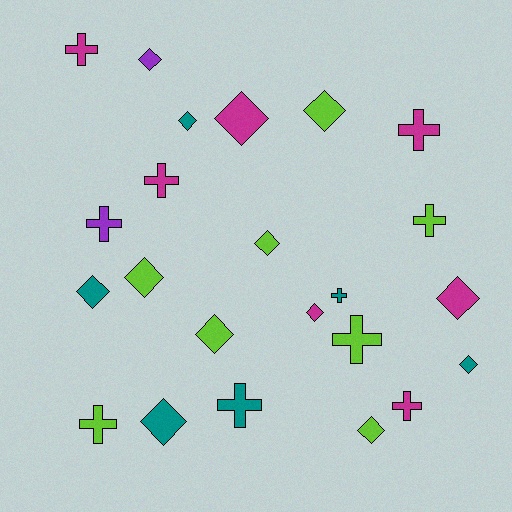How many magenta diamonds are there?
There are 3 magenta diamonds.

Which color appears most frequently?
Lime, with 8 objects.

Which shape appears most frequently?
Diamond, with 13 objects.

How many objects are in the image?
There are 23 objects.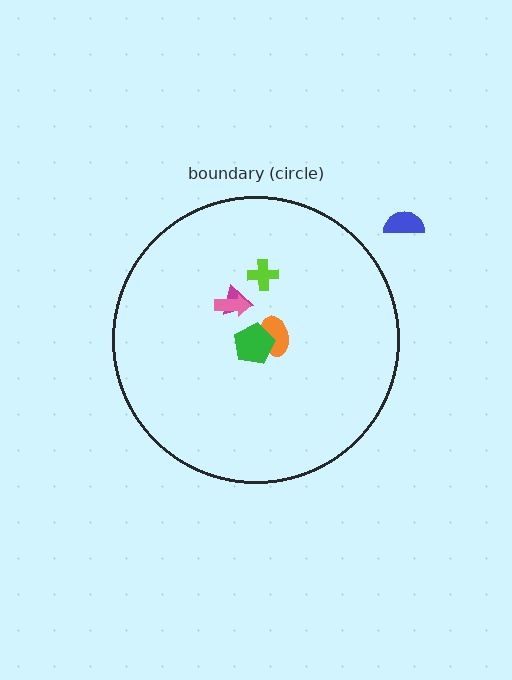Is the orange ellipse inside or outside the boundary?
Inside.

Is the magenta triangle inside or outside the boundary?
Inside.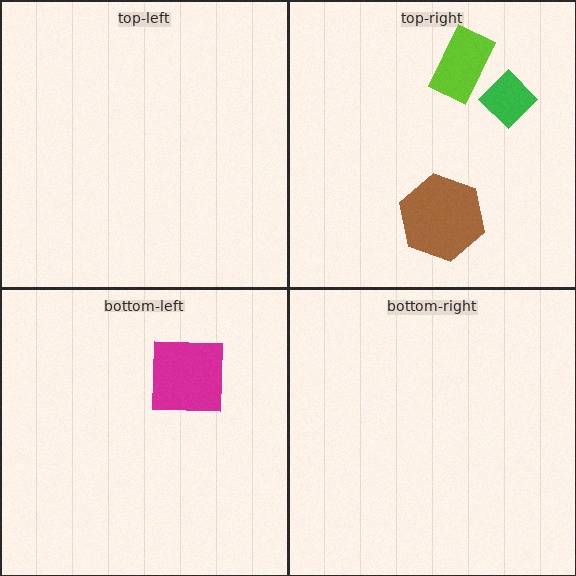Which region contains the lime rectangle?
The top-right region.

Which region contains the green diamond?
The top-right region.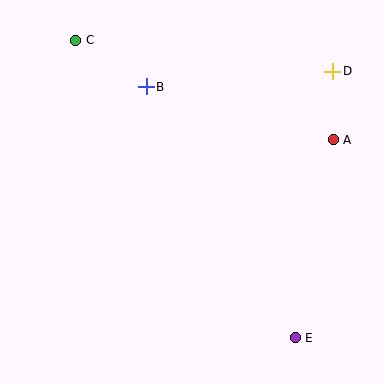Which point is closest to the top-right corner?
Point D is closest to the top-right corner.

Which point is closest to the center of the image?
Point B at (146, 87) is closest to the center.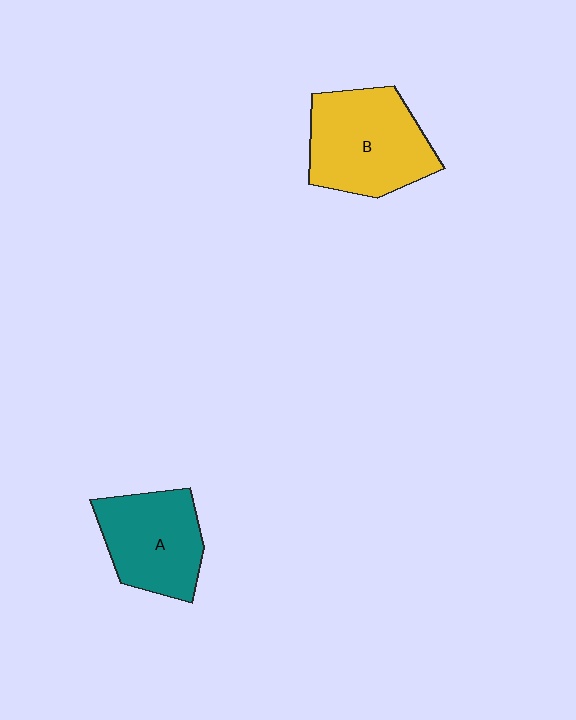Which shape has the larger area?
Shape B (yellow).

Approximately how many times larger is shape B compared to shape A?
Approximately 1.2 times.